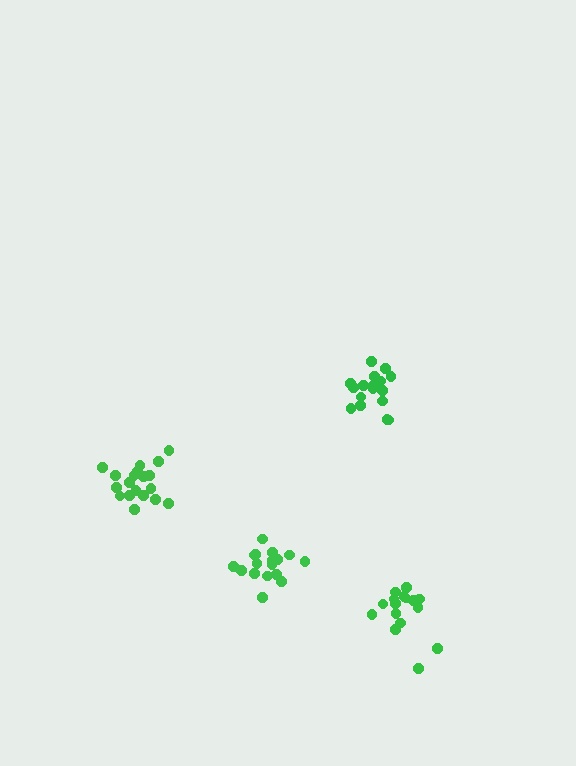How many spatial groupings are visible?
There are 4 spatial groupings.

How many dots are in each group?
Group 1: 18 dots, Group 2: 19 dots, Group 3: 16 dots, Group 4: 19 dots (72 total).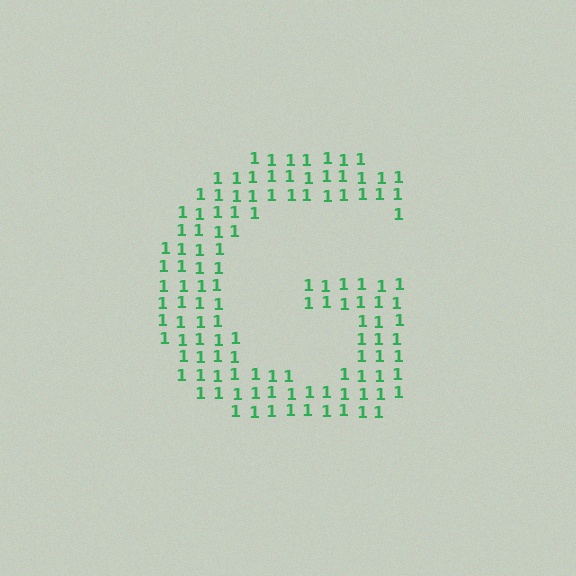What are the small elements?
The small elements are digit 1's.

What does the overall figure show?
The overall figure shows the letter G.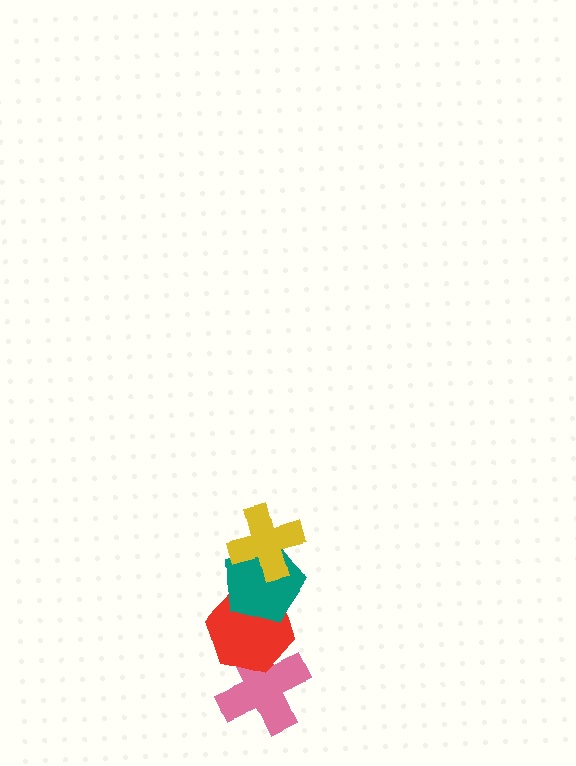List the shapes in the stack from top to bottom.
From top to bottom: the yellow cross, the teal pentagon, the red hexagon, the pink cross.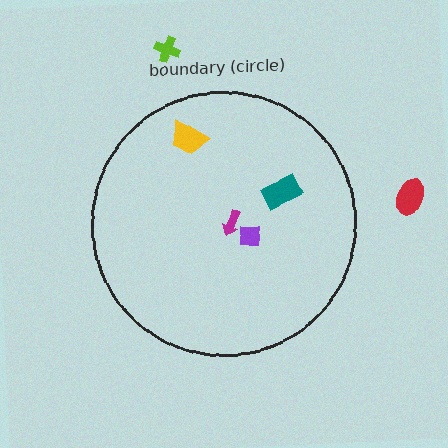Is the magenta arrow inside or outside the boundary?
Inside.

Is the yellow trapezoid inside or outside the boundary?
Inside.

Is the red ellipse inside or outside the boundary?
Outside.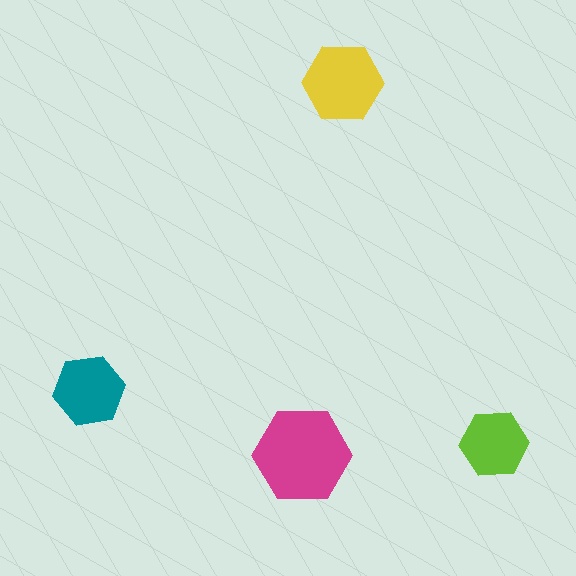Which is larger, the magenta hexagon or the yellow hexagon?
The magenta one.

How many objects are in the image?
There are 4 objects in the image.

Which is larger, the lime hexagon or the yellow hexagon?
The yellow one.